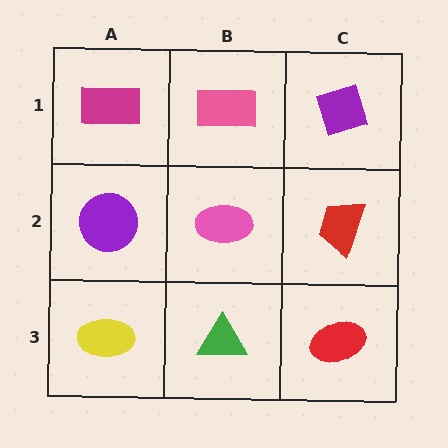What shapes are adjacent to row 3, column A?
A purple circle (row 2, column A), a green triangle (row 3, column B).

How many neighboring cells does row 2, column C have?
3.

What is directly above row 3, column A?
A purple circle.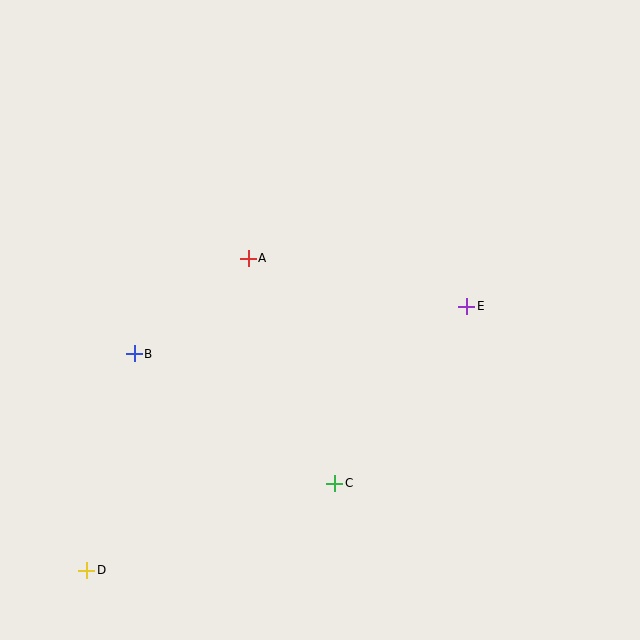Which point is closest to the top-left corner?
Point A is closest to the top-left corner.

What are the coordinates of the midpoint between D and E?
The midpoint between D and E is at (277, 438).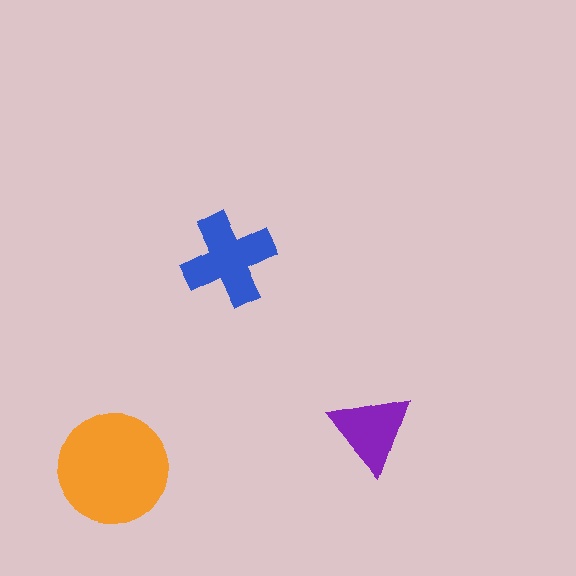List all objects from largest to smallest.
The orange circle, the blue cross, the purple triangle.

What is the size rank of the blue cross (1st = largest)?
2nd.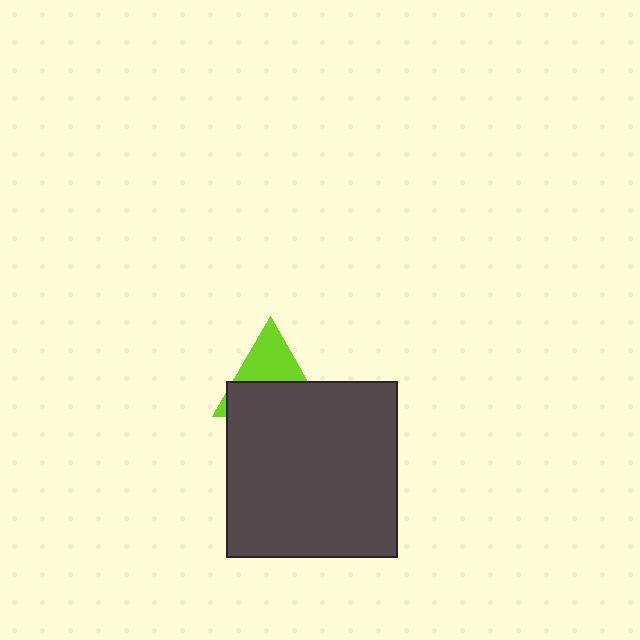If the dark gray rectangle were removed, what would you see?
You would see the complete lime triangle.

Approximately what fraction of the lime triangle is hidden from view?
Roughly 55% of the lime triangle is hidden behind the dark gray rectangle.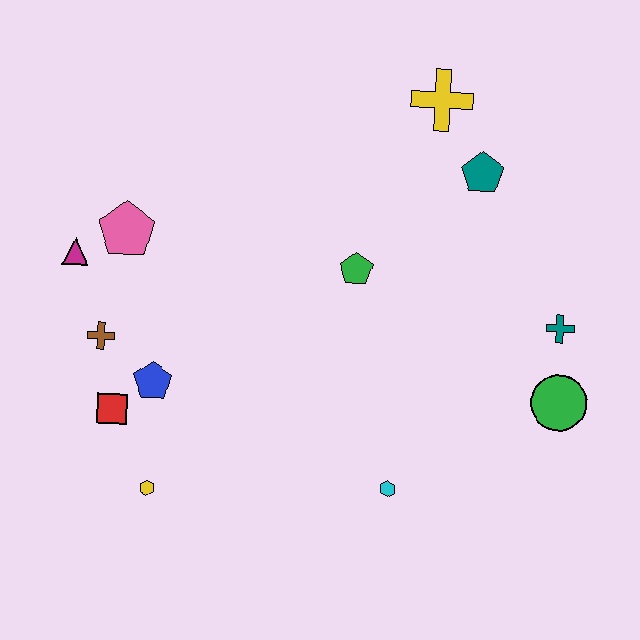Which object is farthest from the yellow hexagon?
The yellow cross is farthest from the yellow hexagon.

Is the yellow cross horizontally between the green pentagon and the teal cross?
Yes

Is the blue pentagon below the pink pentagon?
Yes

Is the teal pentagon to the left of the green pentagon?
No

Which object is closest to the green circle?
The teal cross is closest to the green circle.